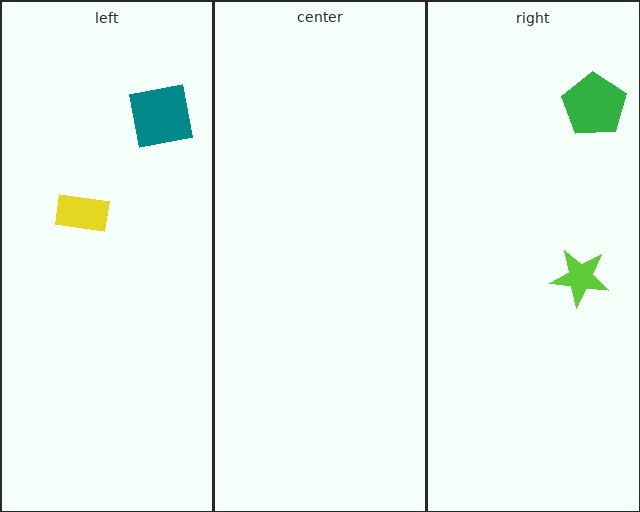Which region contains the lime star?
The right region.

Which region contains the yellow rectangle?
The left region.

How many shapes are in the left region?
2.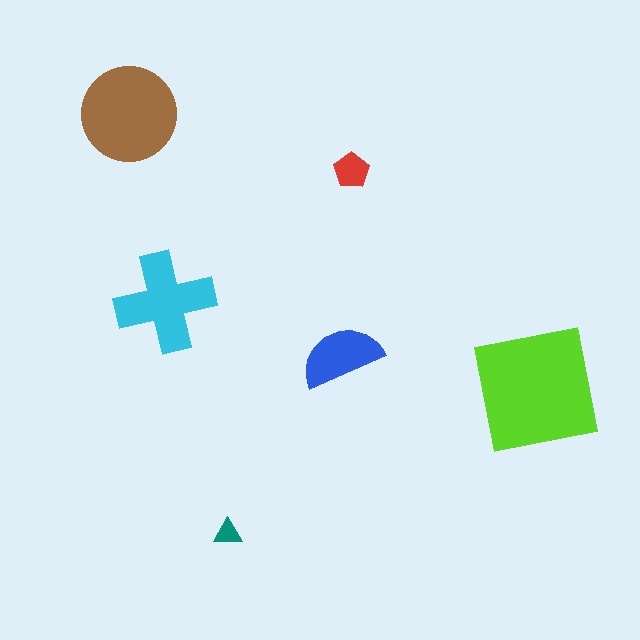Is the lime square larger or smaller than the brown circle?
Larger.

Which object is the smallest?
The teal triangle.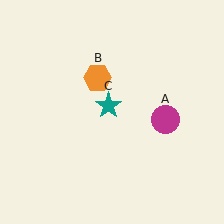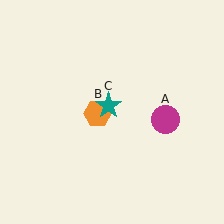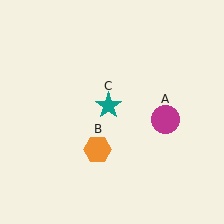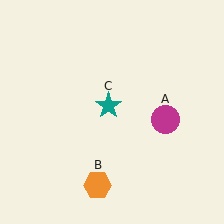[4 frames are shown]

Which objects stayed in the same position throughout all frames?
Magenta circle (object A) and teal star (object C) remained stationary.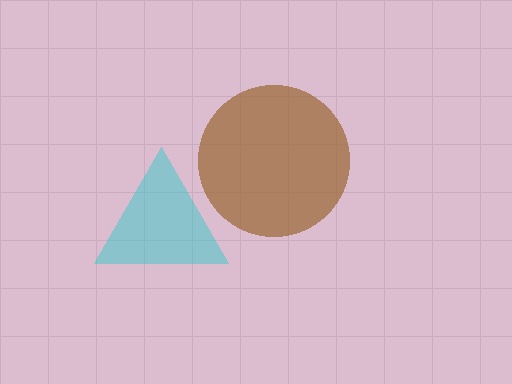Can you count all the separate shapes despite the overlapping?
Yes, there are 2 separate shapes.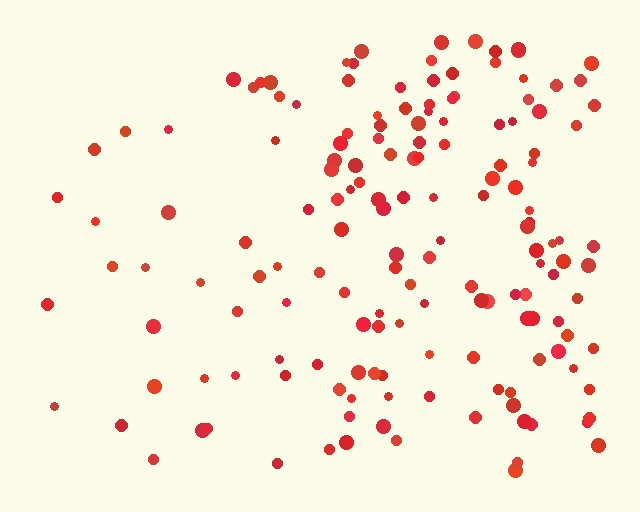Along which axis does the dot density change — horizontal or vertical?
Horizontal.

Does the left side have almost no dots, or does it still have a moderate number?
Still a moderate number, just noticeably fewer than the right.